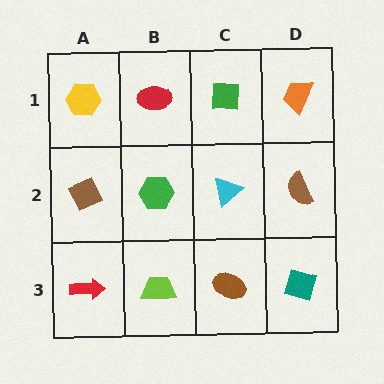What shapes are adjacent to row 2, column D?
An orange trapezoid (row 1, column D), a teal diamond (row 3, column D), a cyan triangle (row 2, column C).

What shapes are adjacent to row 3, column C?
A cyan triangle (row 2, column C), a lime trapezoid (row 3, column B), a teal diamond (row 3, column D).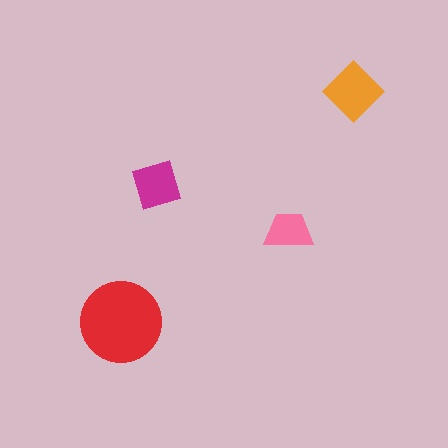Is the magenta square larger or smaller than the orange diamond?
Smaller.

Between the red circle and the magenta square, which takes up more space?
The red circle.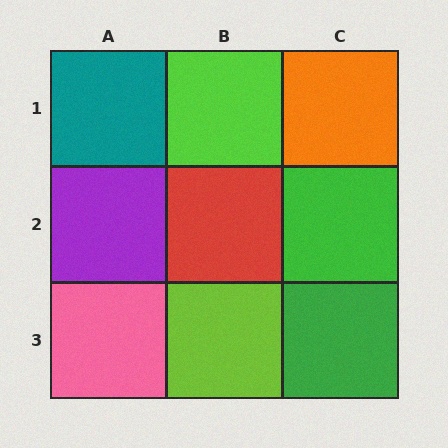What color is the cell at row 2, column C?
Green.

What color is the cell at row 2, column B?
Red.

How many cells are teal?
1 cell is teal.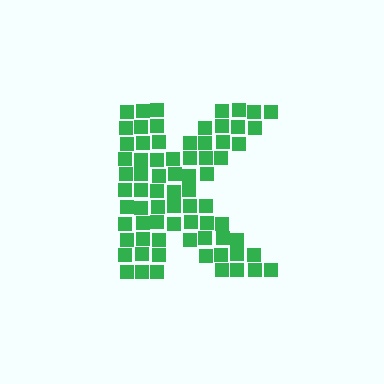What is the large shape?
The large shape is the letter K.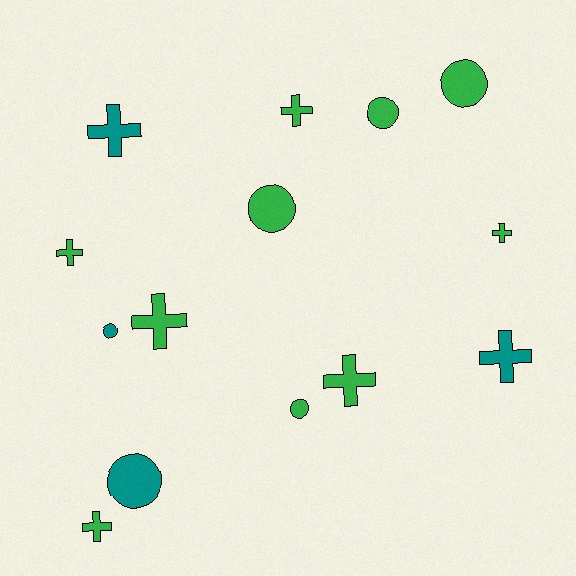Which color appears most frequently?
Green, with 10 objects.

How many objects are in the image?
There are 14 objects.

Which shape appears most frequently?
Cross, with 8 objects.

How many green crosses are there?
There are 6 green crosses.